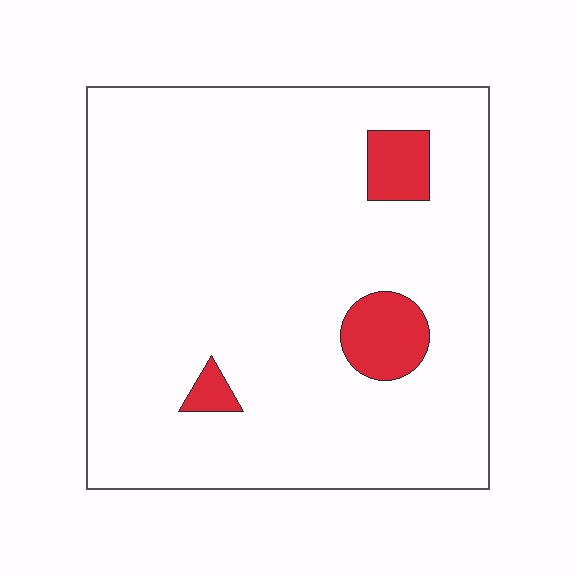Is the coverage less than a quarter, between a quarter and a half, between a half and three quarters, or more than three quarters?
Less than a quarter.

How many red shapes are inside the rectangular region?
3.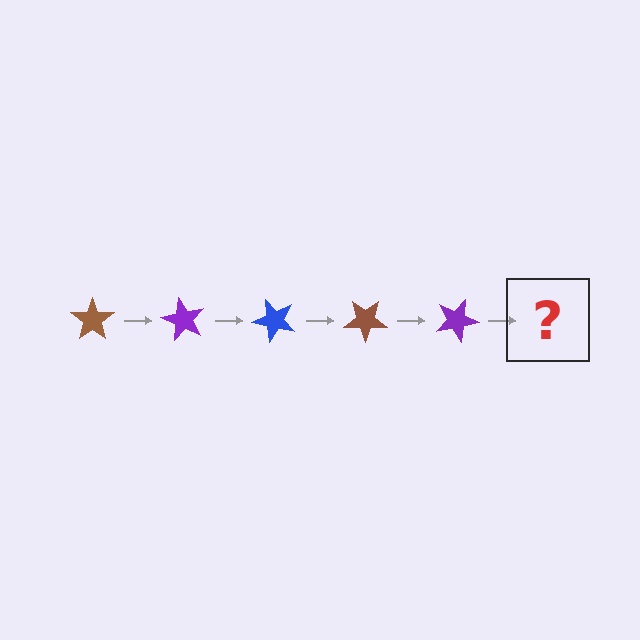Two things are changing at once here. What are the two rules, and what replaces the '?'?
The two rules are that it rotates 60 degrees each step and the color cycles through brown, purple, and blue. The '?' should be a blue star, rotated 300 degrees from the start.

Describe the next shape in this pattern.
It should be a blue star, rotated 300 degrees from the start.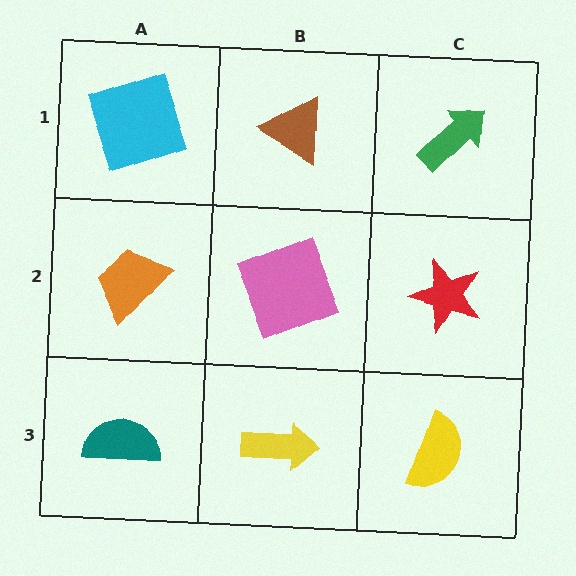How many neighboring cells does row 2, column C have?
3.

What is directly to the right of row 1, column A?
A brown triangle.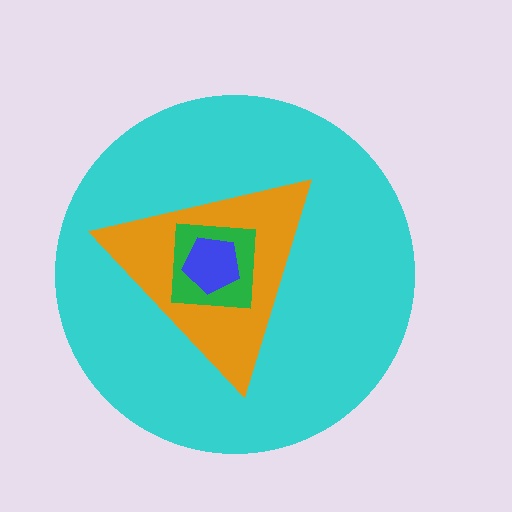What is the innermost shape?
The blue pentagon.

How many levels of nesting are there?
4.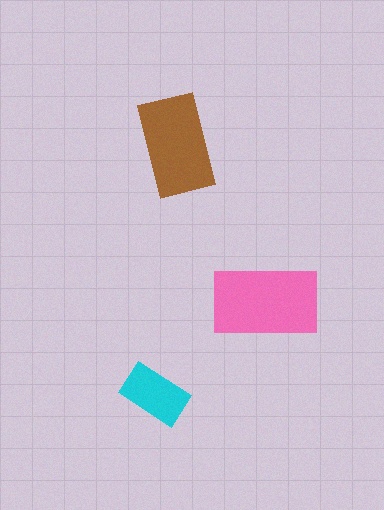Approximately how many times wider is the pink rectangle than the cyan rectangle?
About 1.5 times wider.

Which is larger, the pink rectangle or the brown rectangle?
The pink one.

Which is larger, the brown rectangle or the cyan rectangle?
The brown one.